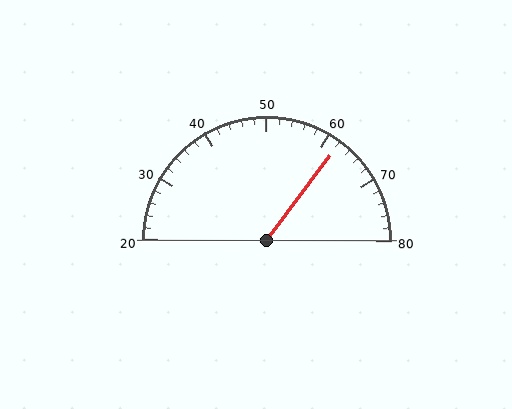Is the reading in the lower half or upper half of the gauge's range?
The reading is in the upper half of the range (20 to 80).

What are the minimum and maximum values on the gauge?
The gauge ranges from 20 to 80.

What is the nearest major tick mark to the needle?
The nearest major tick mark is 60.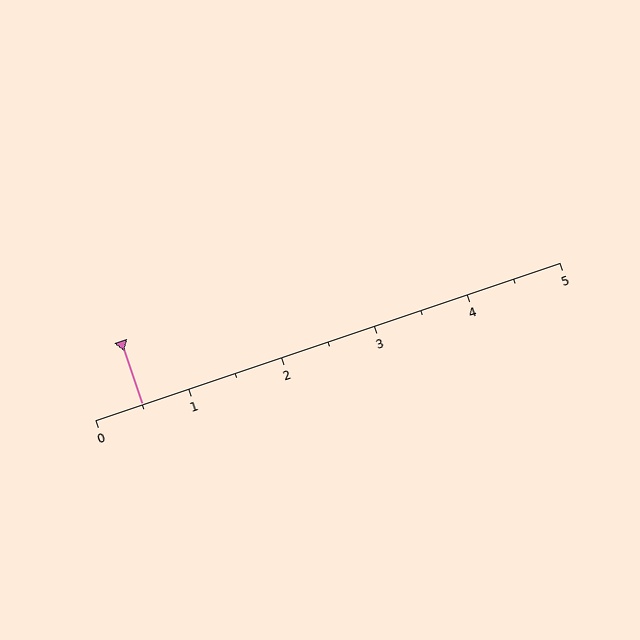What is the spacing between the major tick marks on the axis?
The major ticks are spaced 1 apart.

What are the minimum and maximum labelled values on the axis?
The axis runs from 0 to 5.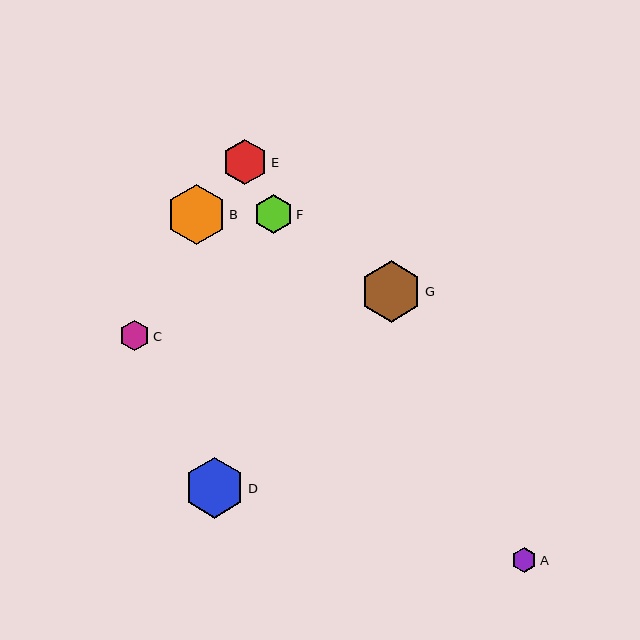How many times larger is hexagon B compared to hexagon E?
Hexagon B is approximately 1.3 times the size of hexagon E.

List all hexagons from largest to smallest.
From largest to smallest: G, D, B, E, F, C, A.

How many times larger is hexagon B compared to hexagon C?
Hexagon B is approximately 1.9 times the size of hexagon C.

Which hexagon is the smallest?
Hexagon A is the smallest with a size of approximately 24 pixels.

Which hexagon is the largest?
Hexagon G is the largest with a size of approximately 61 pixels.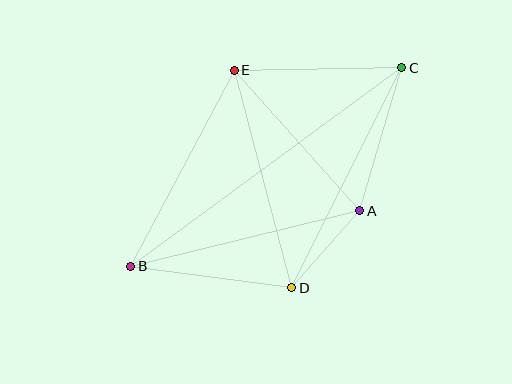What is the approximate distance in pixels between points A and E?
The distance between A and E is approximately 188 pixels.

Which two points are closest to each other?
Points A and D are closest to each other.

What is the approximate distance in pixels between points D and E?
The distance between D and E is approximately 225 pixels.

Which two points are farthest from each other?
Points B and C are farthest from each other.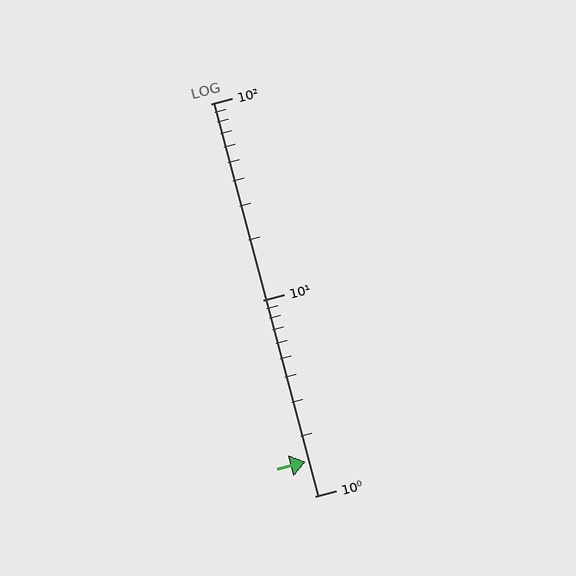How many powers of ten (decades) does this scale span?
The scale spans 2 decades, from 1 to 100.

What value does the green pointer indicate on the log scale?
The pointer indicates approximately 1.5.